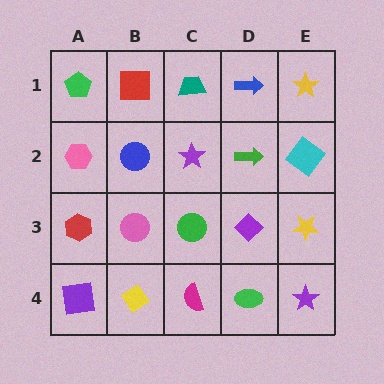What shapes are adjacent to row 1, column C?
A purple star (row 2, column C), a red square (row 1, column B), a blue arrow (row 1, column D).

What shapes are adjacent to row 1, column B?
A blue circle (row 2, column B), a green pentagon (row 1, column A), a teal trapezoid (row 1, column C).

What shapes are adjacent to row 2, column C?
A teal trapezoid (row 1, column C), a green circle (row 3, column C), a blue circle (row 2, column B), a green arrow (row 2, column D).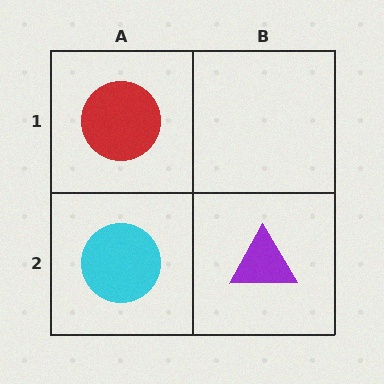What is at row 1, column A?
A red circle.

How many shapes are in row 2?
2 shapes.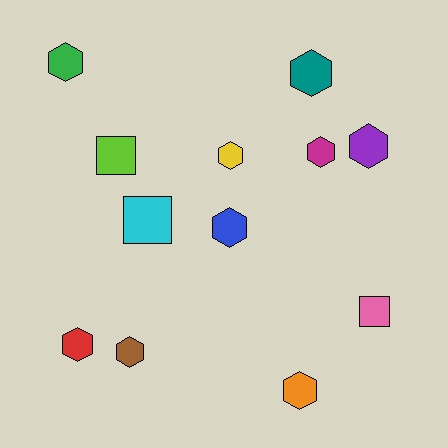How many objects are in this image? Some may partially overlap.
There are 12 objects.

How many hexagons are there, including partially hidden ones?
There are 9 hexagons.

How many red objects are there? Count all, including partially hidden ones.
There is 1 red object.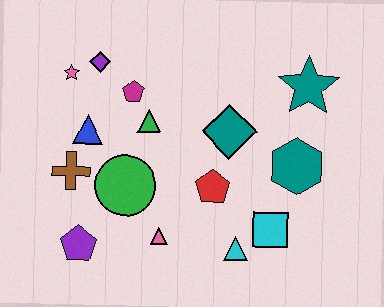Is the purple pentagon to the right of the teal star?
No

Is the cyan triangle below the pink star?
Yes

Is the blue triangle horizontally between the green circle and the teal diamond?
No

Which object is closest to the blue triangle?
The brown cross is closest to the blue triangle.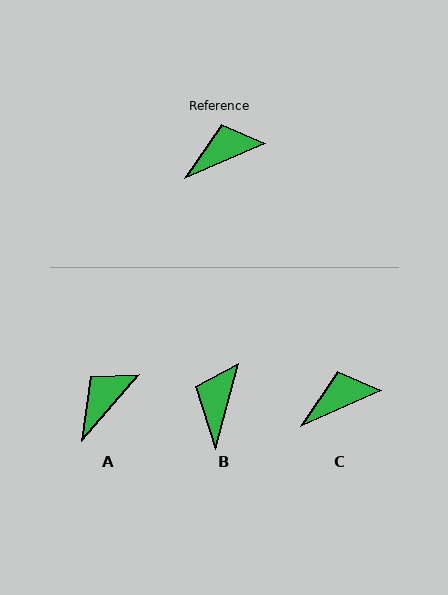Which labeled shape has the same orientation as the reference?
C.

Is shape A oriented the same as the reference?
No, it is off by about 26 degrees.